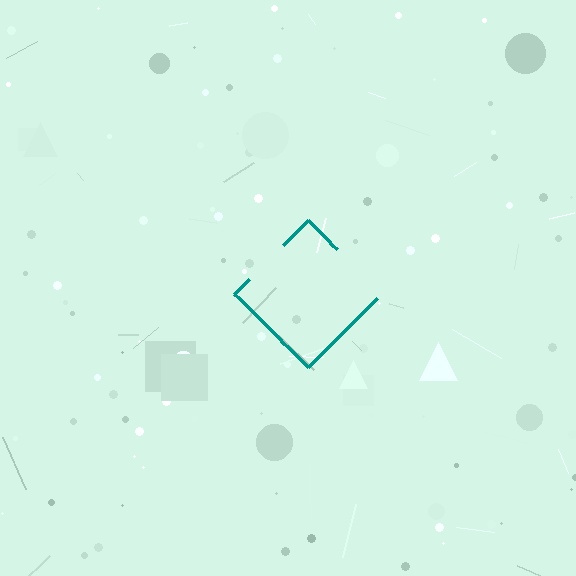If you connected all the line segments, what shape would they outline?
They would outline a diamond.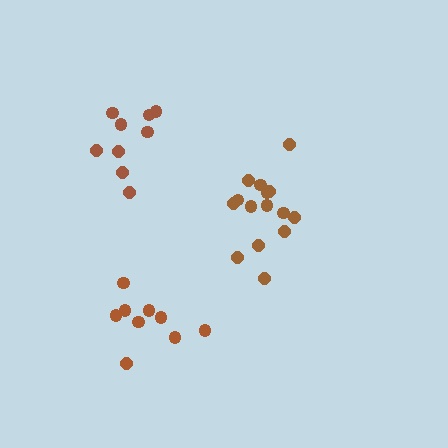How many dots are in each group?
Group 1: 15 dots, Group 2: 9 dots, Group 3: 9 dots (33 total).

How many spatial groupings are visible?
There are 3 spatial groupings.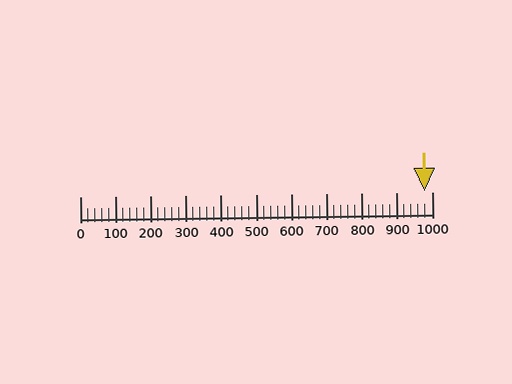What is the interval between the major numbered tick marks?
The major tick marks are spaced 100 units apart.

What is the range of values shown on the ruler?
The ruler shows values from 0 to 1000.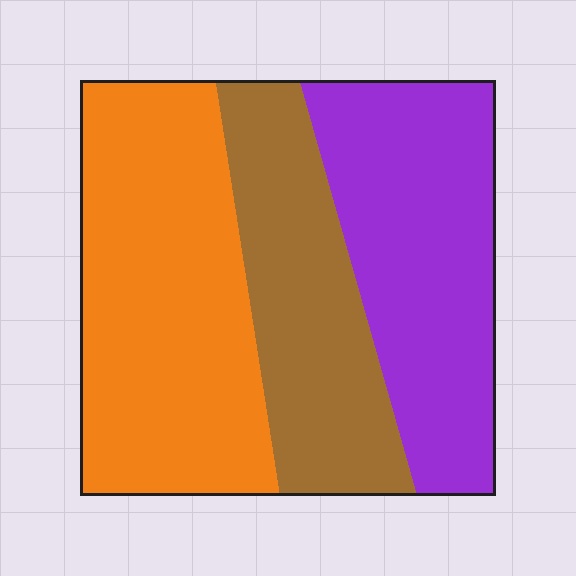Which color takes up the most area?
Orange, at roughly 40%.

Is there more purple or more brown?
Purple.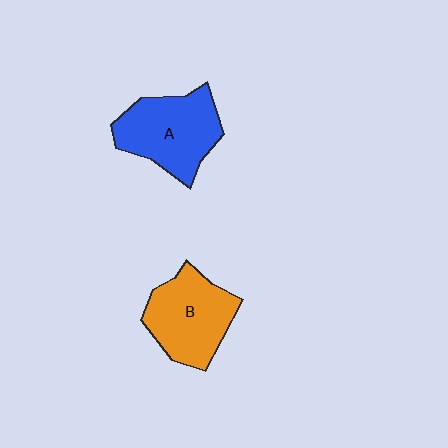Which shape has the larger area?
Shape A (blue).